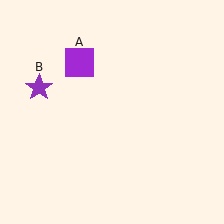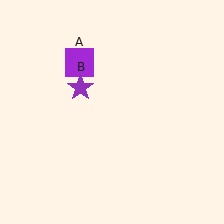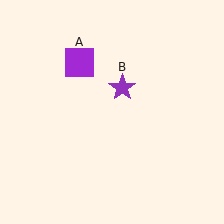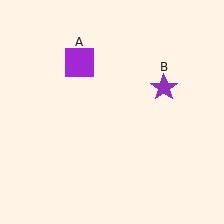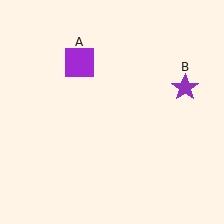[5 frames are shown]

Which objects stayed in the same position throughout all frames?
Purple square (object A) remained stationary.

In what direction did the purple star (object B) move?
The purple star (object B) moved right.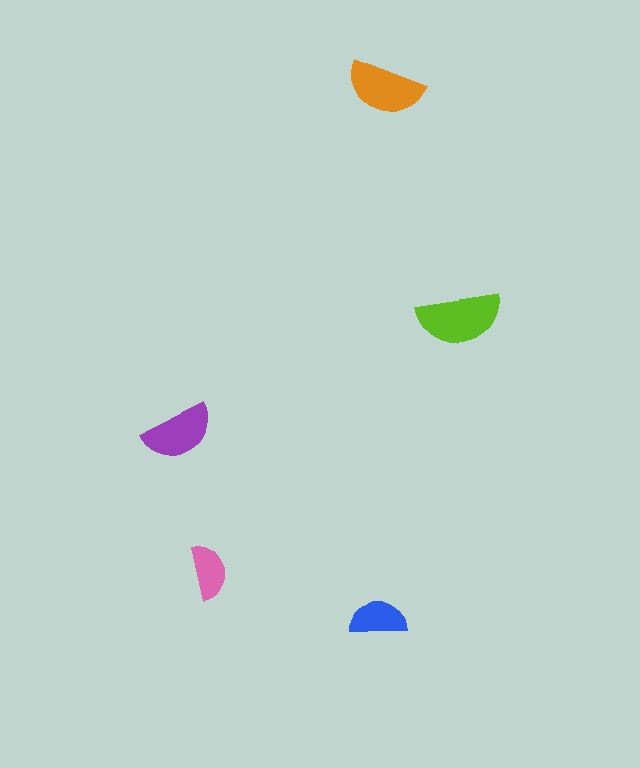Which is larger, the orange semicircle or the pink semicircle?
The orange one.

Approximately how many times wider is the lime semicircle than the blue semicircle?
About 1.5 times wider.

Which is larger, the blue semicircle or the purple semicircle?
The purple one.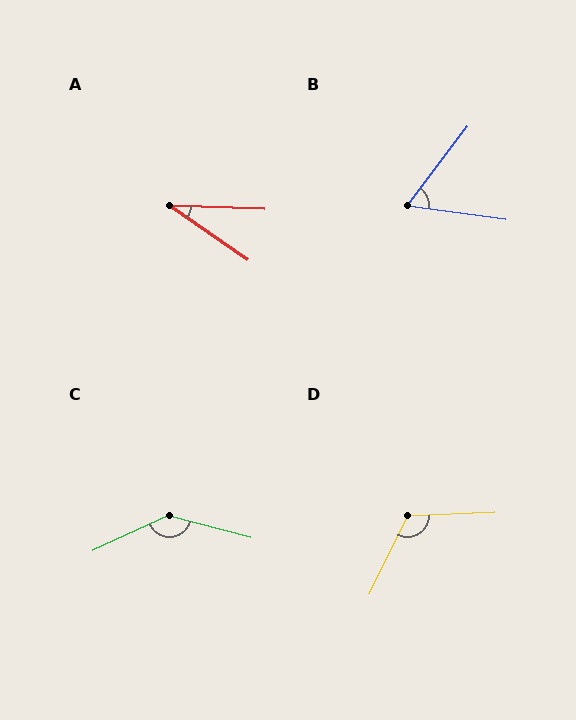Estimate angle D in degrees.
Approximately 118 degrees.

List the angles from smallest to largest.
A (33°), B (60°), D (118°), C (141°).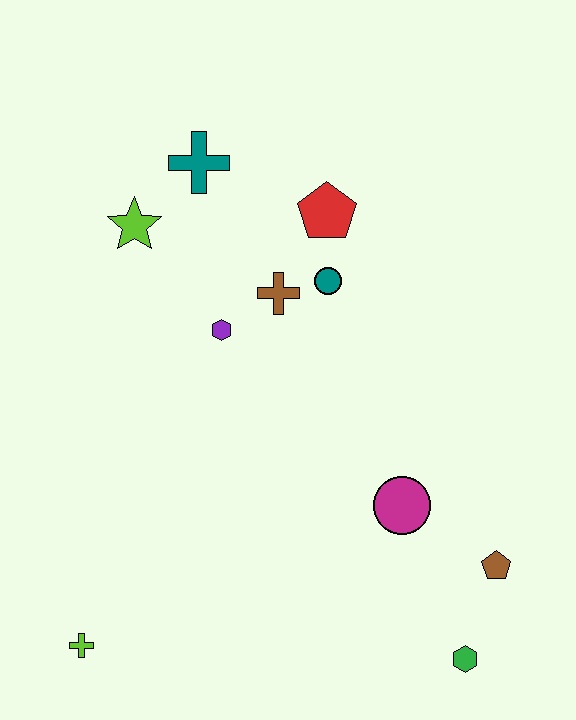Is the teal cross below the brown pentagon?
No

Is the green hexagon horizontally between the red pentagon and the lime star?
No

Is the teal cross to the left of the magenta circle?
Yes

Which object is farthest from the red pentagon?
The lime cross is farthest from the red pentagon.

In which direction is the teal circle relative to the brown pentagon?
The teal circle is above the brown pentagon.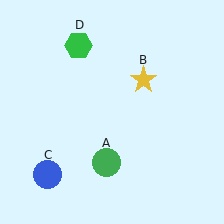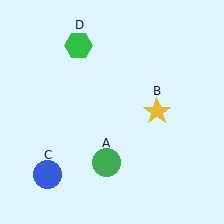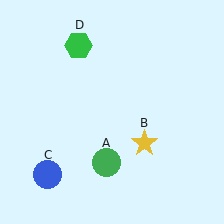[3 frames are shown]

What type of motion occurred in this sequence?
The yellow star (object B) rotated clockwise around the center of the scene.